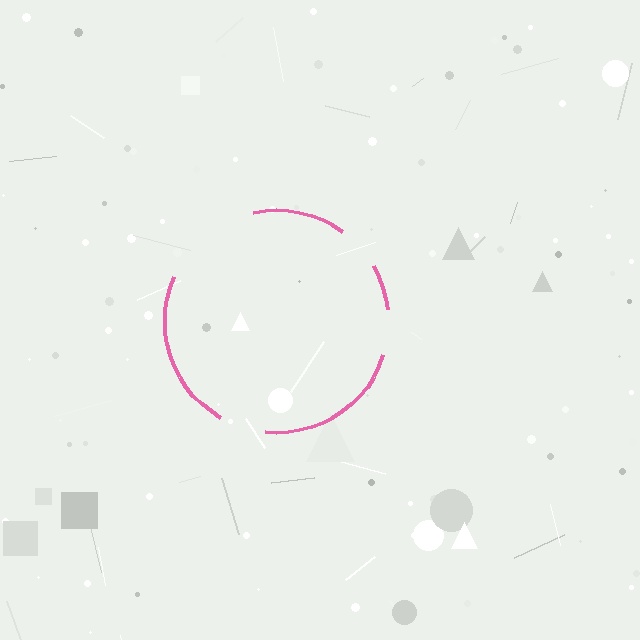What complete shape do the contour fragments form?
The contour fragments form a circle.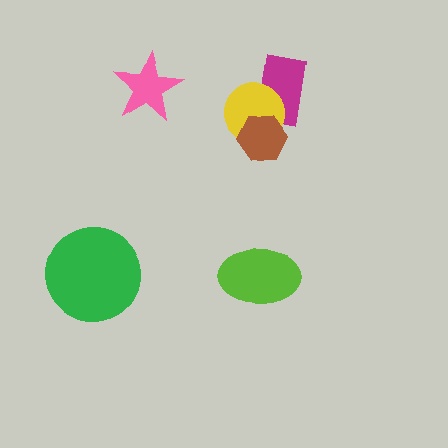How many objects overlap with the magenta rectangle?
2 objects overlap with the magenta rectangle.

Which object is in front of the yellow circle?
The brown hexagon is in front of the yellow circle.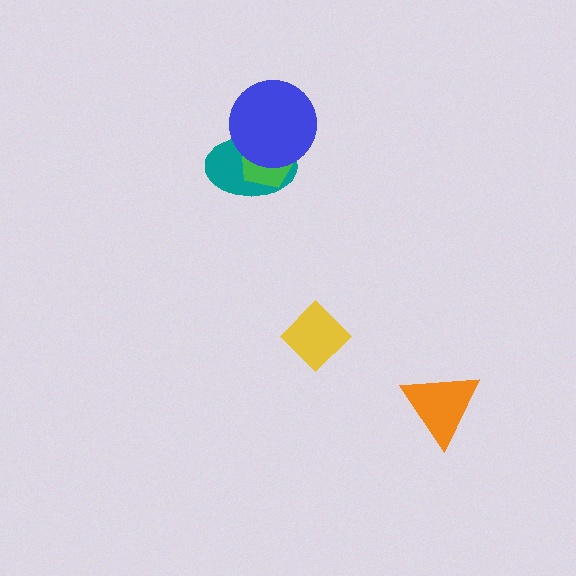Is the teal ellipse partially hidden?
Yes, it is partially covered by another shape.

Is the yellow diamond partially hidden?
No, no other shape covers it.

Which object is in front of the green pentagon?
The blue circle is in front of the green pentagon.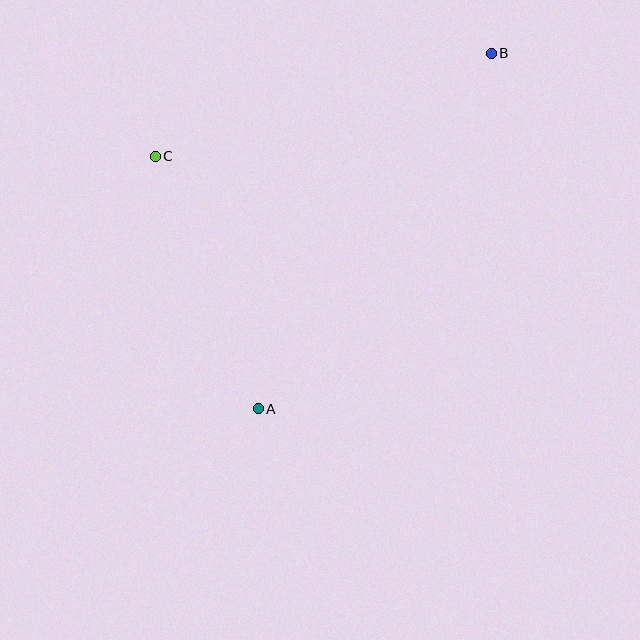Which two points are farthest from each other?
Points A and B are farthest from each other.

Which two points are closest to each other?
Points A and C are closest to each other.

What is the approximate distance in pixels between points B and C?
The distance between B and C is approximately 351 pixels.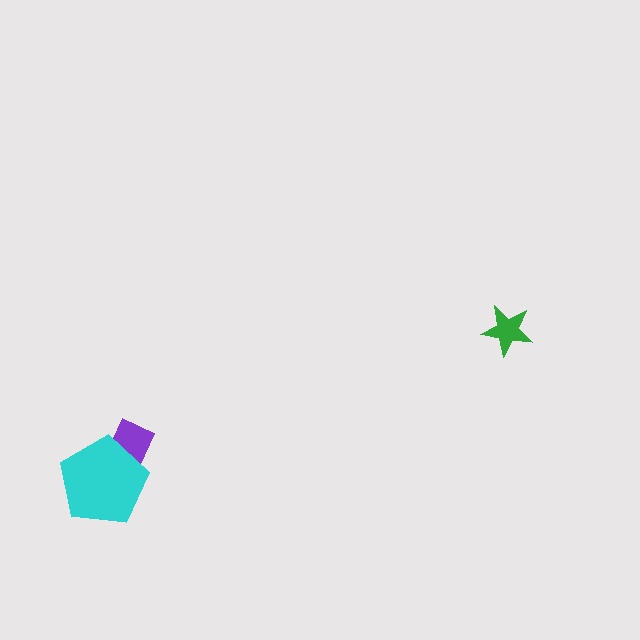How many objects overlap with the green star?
0 objects overlap with the green star.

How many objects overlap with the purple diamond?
1 object overlaps with the purple diamond.